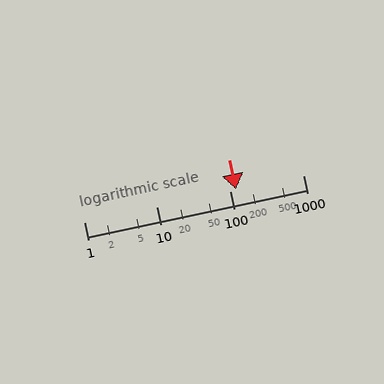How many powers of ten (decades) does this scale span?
The scale spans 3 decades, from 1 to 1000.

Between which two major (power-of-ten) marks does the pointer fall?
The pointer is between 100 and 1000.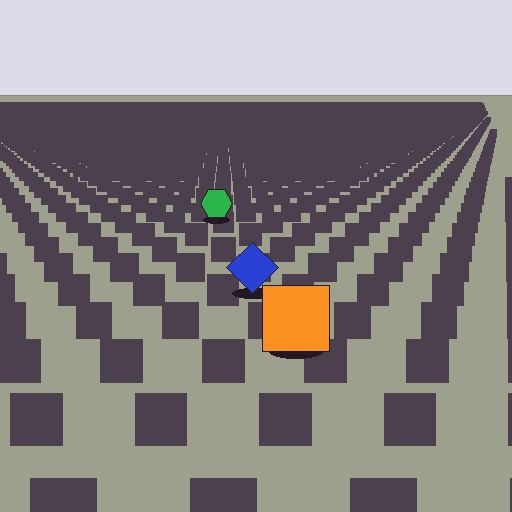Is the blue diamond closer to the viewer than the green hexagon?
Yes. The blue diamond is closer — you can tell from the texture gradient: the ground texture is coarser near it.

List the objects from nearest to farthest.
From nearest to farthest: the orange square, the blue diamond, the green hexagon.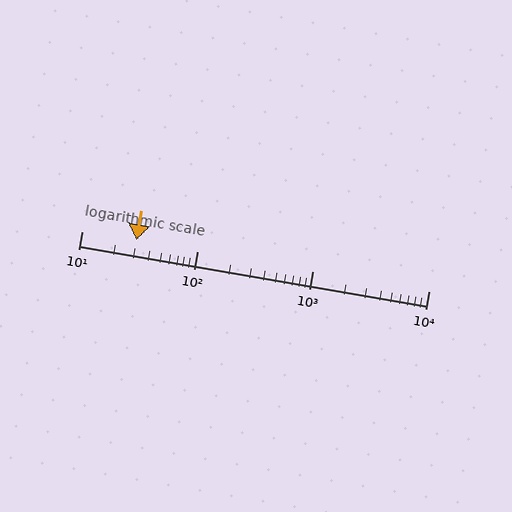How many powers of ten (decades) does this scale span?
The scale spans 3 decades, from 10 to 10000.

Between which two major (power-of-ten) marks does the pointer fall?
The pointer is between 10 and 100.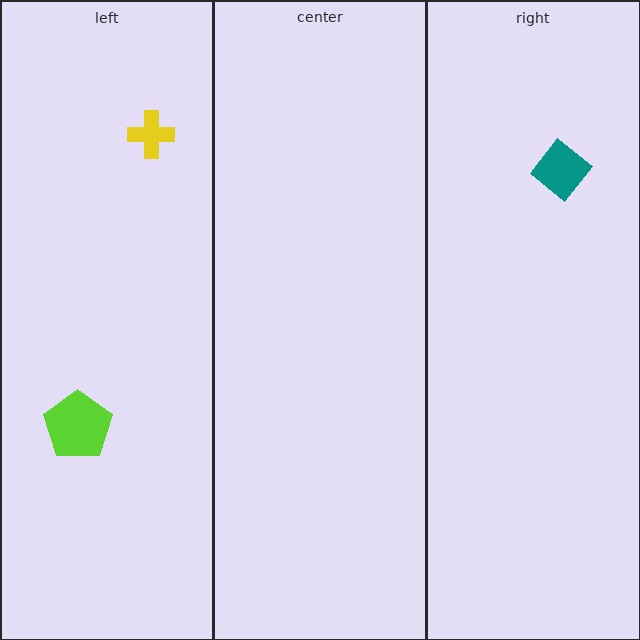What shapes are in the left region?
The yellow cross, the lime pentagon.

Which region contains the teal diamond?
The right region.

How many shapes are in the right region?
1.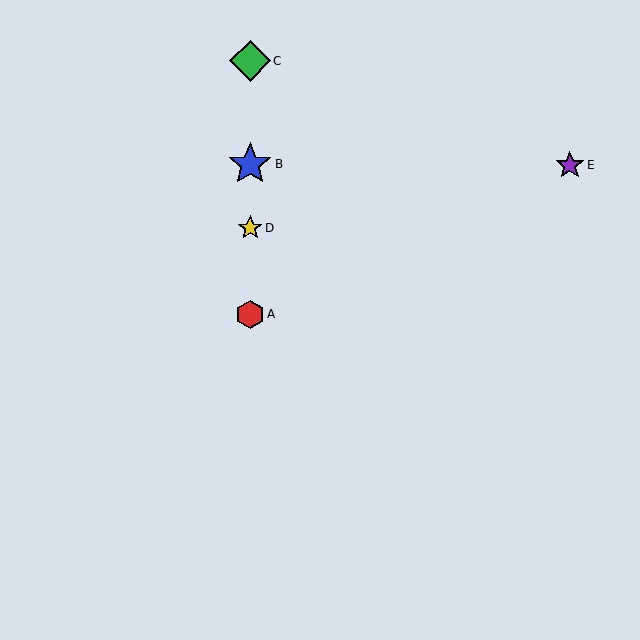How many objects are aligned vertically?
4 objects (A, B, C, D) are aligned vertically.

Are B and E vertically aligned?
No, B is at x≈250 and E is at x≈570.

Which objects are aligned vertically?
Objects A, B, C, D are aligned vertically.